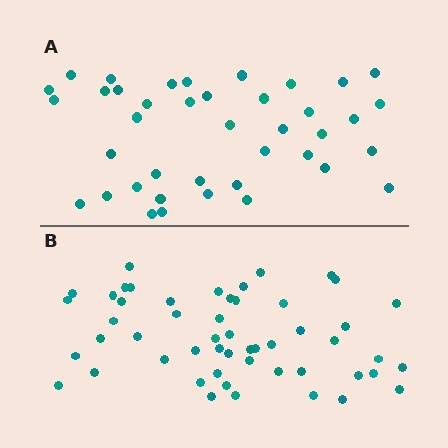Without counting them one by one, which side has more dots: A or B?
Region B (the bottom region) has more dots.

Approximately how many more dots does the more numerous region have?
Region B has roughly 12 or so more dots than region A.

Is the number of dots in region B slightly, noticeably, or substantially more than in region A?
Region B has noticeably more, but not dramatically so. The ratio is roughly 1.3 to 1.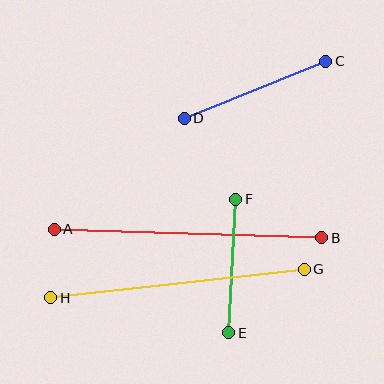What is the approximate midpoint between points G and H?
The midpoint is at approximately (178, 284) pixels.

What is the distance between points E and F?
The distance is approximately 134 pixels.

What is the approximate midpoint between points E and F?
The midpoint is at approximately (232, 266) pixels.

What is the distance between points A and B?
The distance is approximately 268 pixels.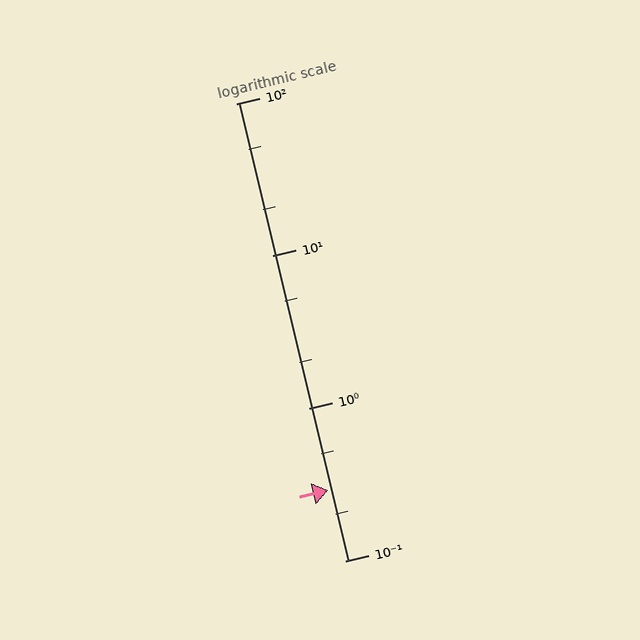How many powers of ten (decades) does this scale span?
The scale spans 3 decades, from 0.1 to 100.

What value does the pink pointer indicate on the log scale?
The pointer indicates approximately 0.29.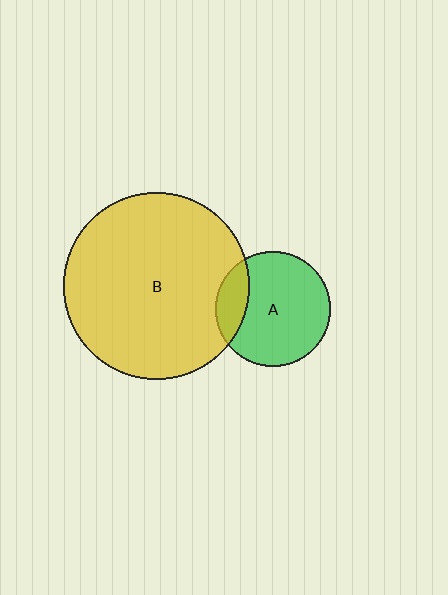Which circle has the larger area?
Circle B (yellow).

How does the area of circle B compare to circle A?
Approximately 2.7 times.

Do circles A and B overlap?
Yes.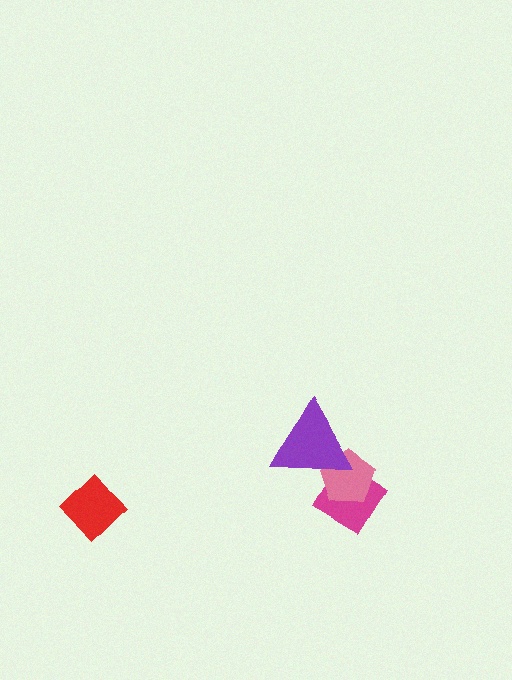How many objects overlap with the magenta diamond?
2 objects overlap with the magenta diamond.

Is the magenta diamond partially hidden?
Yes, it is partially covered by another shape.